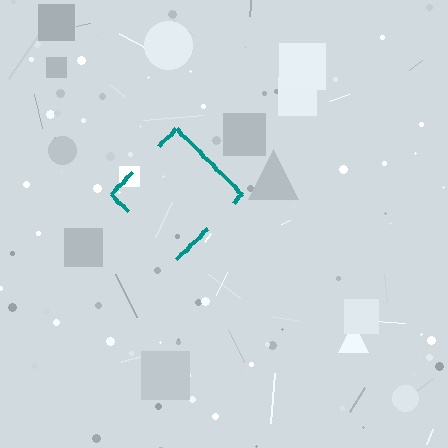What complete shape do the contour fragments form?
The contour fragments form a diamond.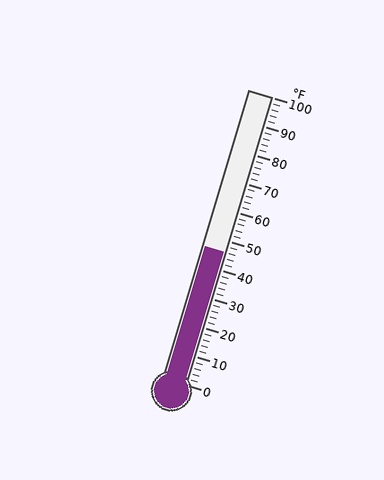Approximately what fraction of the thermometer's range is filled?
The thermometer is filled to approximately 45% of its range.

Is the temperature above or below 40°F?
The temperature is above 40°F.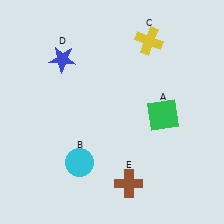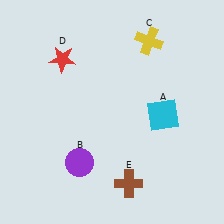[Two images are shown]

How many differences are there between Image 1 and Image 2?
There are 3 differences between the two images.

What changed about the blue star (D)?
In Image 1, D is blue. In Image 2, it changed to red.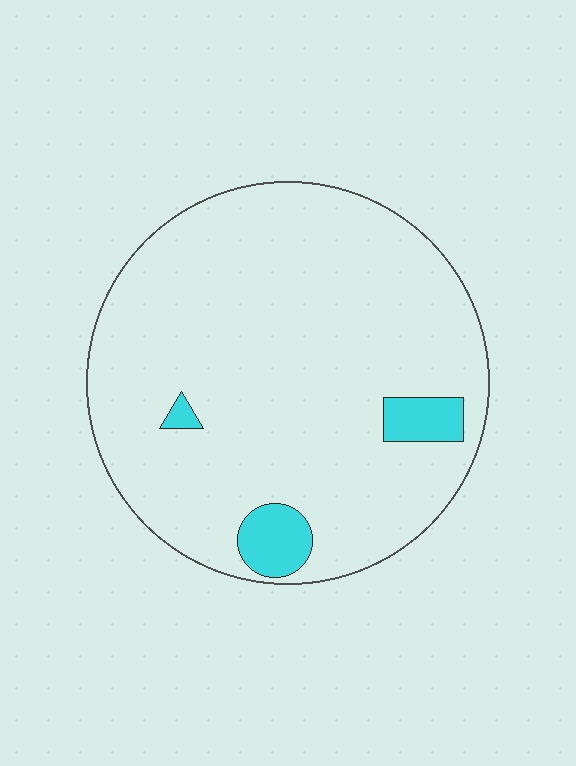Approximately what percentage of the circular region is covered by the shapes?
Approximately 5%.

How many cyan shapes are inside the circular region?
3.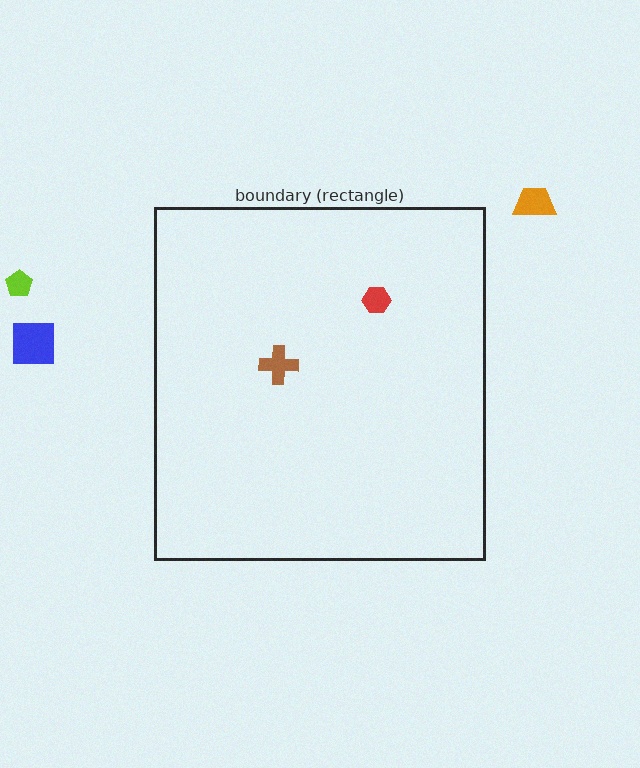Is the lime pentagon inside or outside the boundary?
Outside.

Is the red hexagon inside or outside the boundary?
Inside.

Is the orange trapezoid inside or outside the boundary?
Outside.